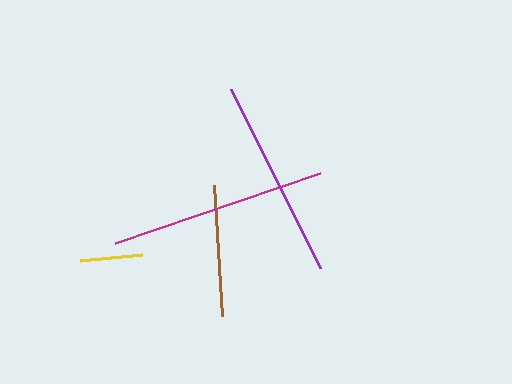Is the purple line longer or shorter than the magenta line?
The magenta line is longer than the purple line.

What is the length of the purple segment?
The purple segment is approximately 201 pixels long.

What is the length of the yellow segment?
The yellow segment is approximately 63 pixels long.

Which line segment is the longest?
The magenta line is the longest at approximately 217 pixels.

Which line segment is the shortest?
The yellow line is the shortest at approximately 63 pixels.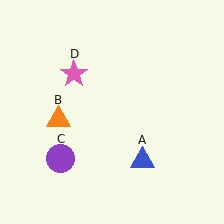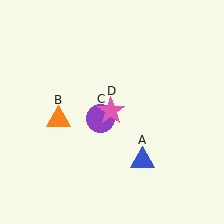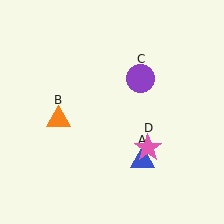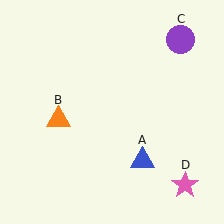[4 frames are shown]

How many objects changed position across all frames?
2 objects changed position: purple circle (object C), pink star (object D).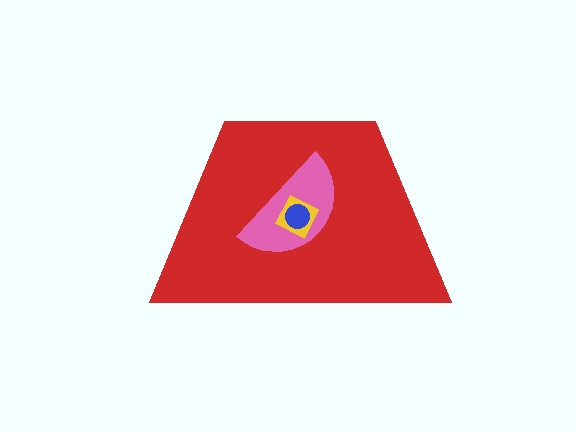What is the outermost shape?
The red trapezoid.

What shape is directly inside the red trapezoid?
The pink semicircle.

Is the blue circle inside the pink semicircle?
Yes.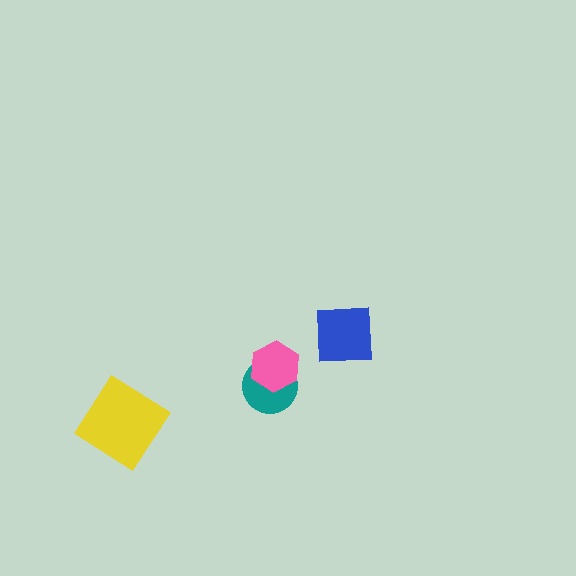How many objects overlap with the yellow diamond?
0 objects overlap with the yellow diamond.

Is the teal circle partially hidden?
Yes, it is partially covered by another shape.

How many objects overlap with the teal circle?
1 object overlaps with the teal circle.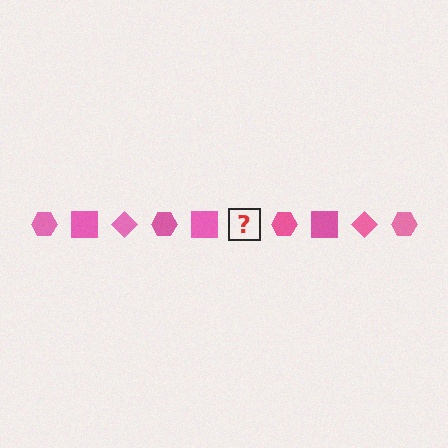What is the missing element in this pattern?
The missing element is a pink diamond.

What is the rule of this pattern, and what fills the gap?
The rule is that the pattern cycles through hexagon, square, diamond shapes in pink. The gap should be filled with a pink diamond.